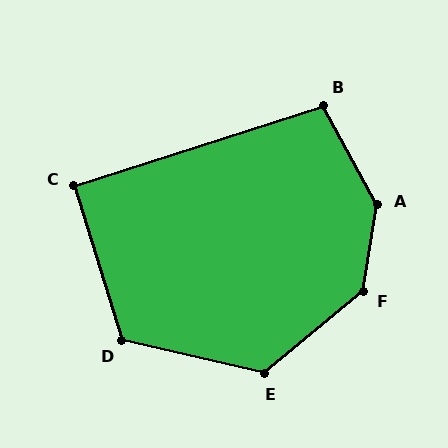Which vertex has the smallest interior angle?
C, at approximately 91 degrees.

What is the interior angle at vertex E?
Approximately 127 degrees (obtuse).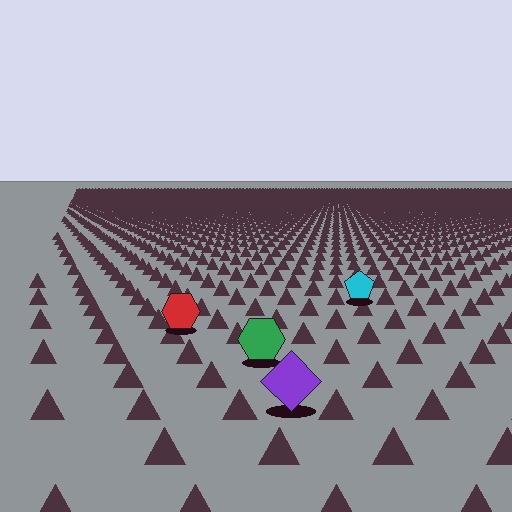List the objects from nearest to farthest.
From nearest to farthest: the purple diamond, the green hexagon, the red hexagon, the cyan pentagon.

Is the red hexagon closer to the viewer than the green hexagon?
No. The green hexagon is closer — you can tell from the texture gradient: the ground texture is coarser near it.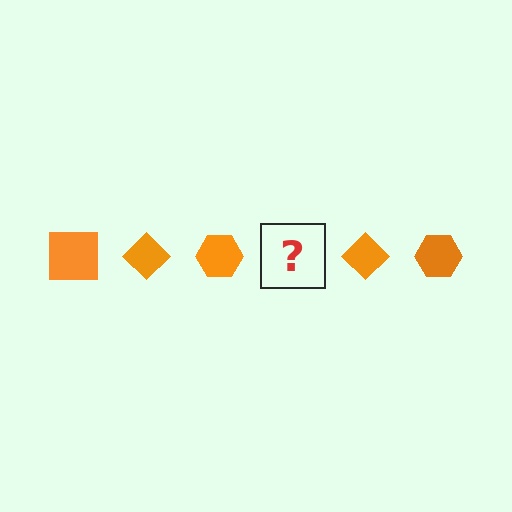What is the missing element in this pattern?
The missing element is an orange square.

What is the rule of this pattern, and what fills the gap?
The rule is that the pattern cycles through square, diamond, hexagon shapes in orange. The gap should be filled with an orange square.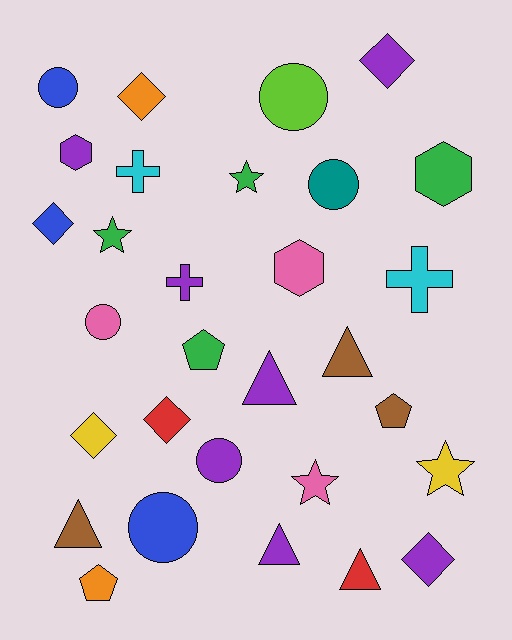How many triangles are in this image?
There are 5 triangles.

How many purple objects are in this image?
There are 7 purple objects.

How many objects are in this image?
There are 30 objects.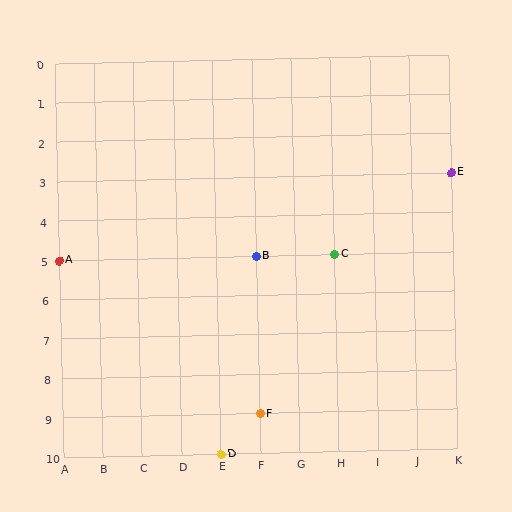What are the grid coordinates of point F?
Point F is at grid coordinates (F, 9).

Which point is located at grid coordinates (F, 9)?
Point F is at (F, 9).